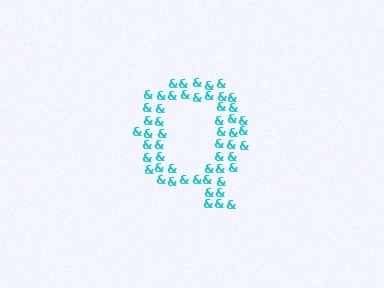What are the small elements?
The small elements are ampersands.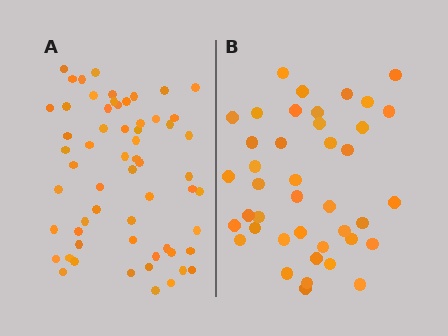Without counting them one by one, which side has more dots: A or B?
Region A (the left region) has more dots.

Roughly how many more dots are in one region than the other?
Region A has approximately 20 more dots than region B.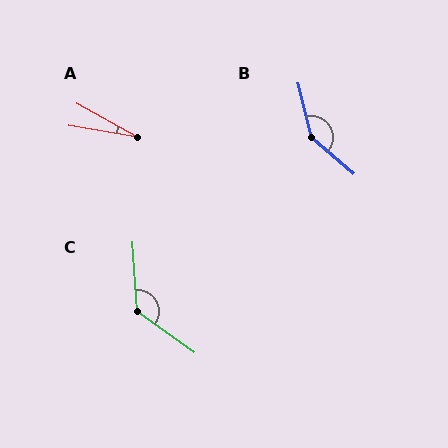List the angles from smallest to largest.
A (20°), C (129°), B (145°).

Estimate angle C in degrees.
Approximately 129 degrees.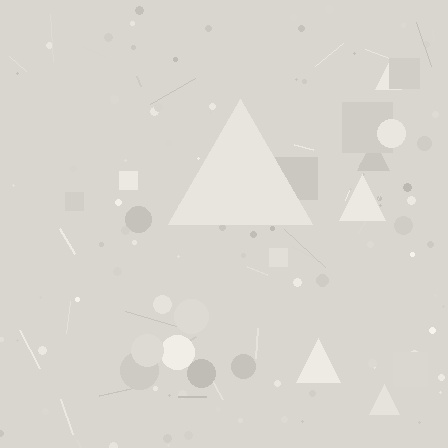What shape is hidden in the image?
A triangle is hidden in the image.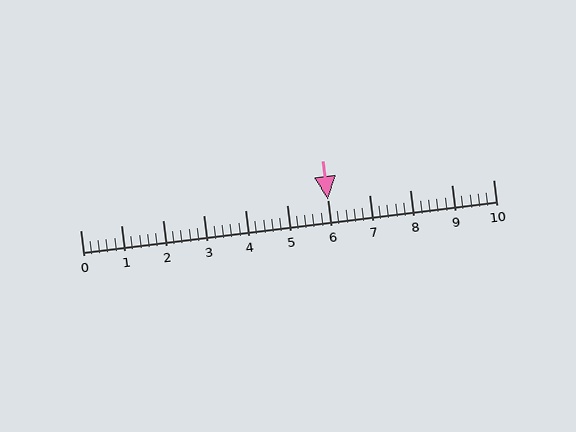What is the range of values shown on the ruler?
The ruler shows values from 0 to 10.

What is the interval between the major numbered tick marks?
The major tick marks are spaced 1 units apart.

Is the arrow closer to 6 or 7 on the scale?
The arrow is closer to 6.